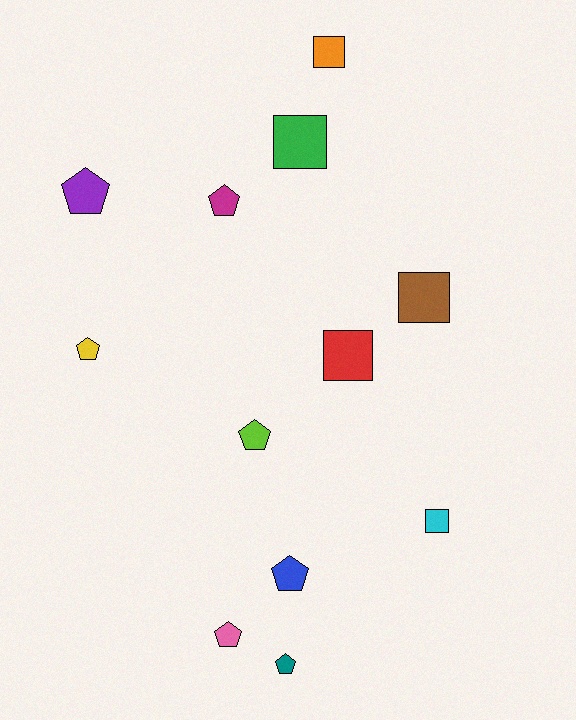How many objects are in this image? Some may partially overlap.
There are 12 objects.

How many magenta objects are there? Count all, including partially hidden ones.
There is 1 magenta object.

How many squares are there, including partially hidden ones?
There are 5 squares.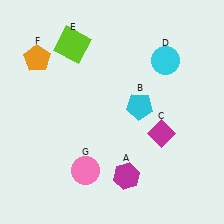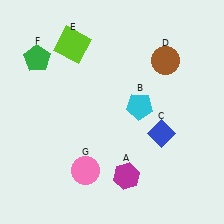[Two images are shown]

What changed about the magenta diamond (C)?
In Image 1, C is magenta. In Image 2, it changed to blue.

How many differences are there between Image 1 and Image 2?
There are 3 differences between the two images.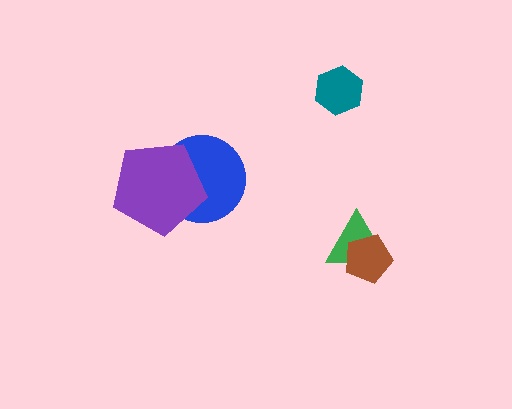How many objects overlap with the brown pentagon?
1 object overlaps with the brown pentagon.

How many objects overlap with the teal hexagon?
0 objects overlap with the teal hexagon.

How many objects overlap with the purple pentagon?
1 object overlaps with the purple pentagon.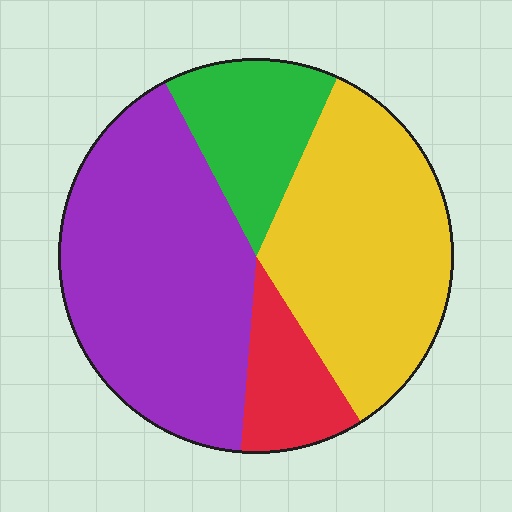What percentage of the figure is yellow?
Yellow covers around 35% of the figure.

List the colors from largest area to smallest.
From largest to smallest: purple, yellow, green, red.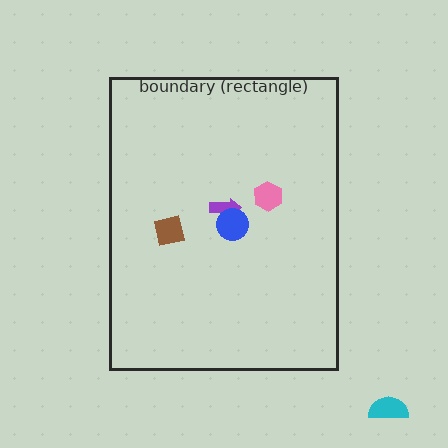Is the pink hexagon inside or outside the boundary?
Inside.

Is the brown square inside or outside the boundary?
Inside.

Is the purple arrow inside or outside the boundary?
Inside.